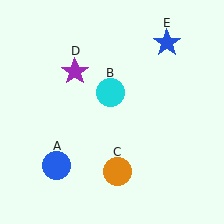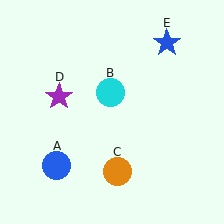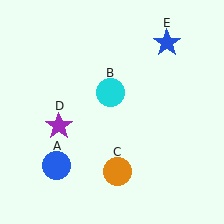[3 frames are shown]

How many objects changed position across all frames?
1 object changed position: purple star (object D).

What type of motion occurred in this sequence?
The purple star (object D) rotated counterclockwise around the center of the scene.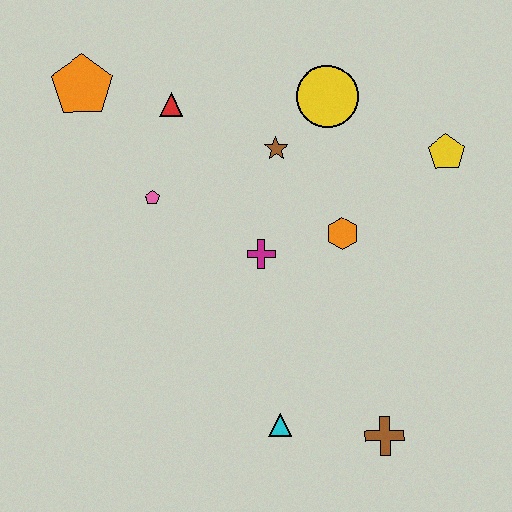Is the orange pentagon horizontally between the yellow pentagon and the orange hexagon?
No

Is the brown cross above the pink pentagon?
No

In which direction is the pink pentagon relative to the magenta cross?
The pink pentagon is to the left of the magenta cross.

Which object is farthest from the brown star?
The brown cross is farthest from the brown star.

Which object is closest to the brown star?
The yellow circle is closest to the brown star.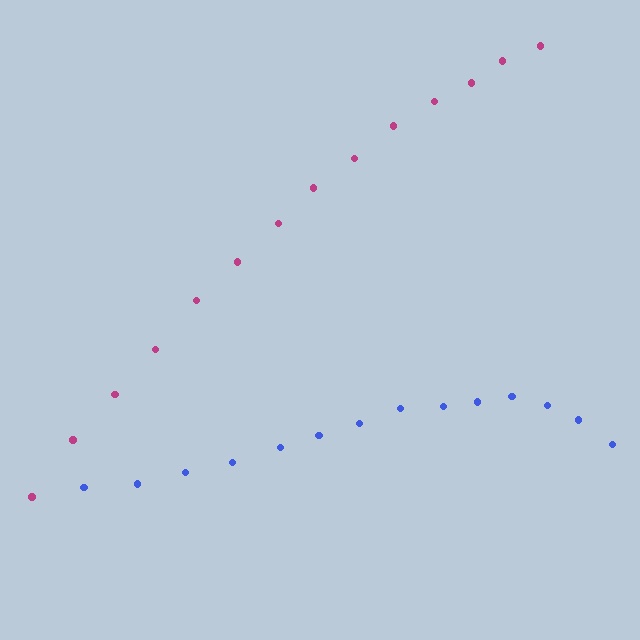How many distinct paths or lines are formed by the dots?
There are 2 distinct paths.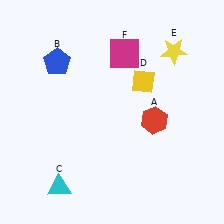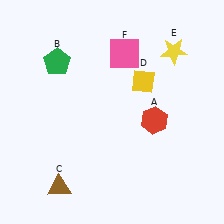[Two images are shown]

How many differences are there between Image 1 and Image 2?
There are 3 differences between the two images.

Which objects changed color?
B changed from blue to green. C changed from cyan to brown. F changed from magenta to pink.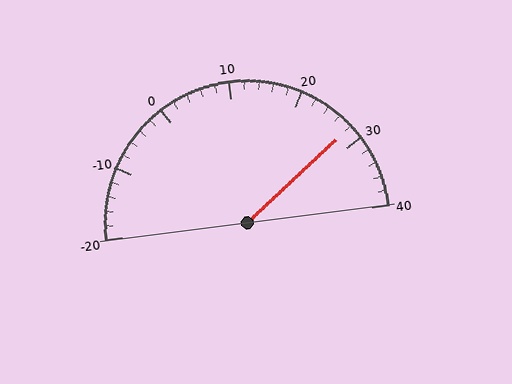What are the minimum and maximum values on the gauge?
The gauge ranges from -20 to 40.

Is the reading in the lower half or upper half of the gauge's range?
The reading is in the upper half of the range (-20 to 40).